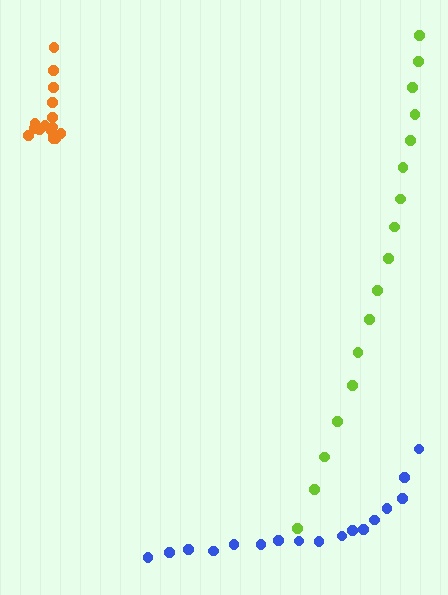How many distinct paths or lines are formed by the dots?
There are 3 distinct paths.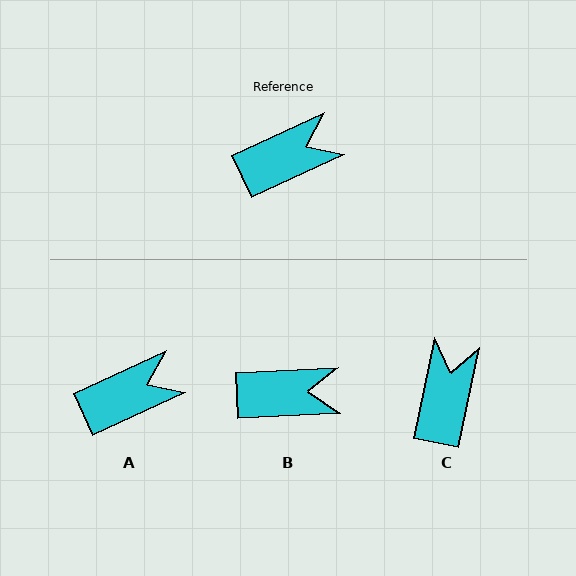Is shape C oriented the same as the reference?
No, it is off by about 53 degrees.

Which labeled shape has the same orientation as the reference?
A.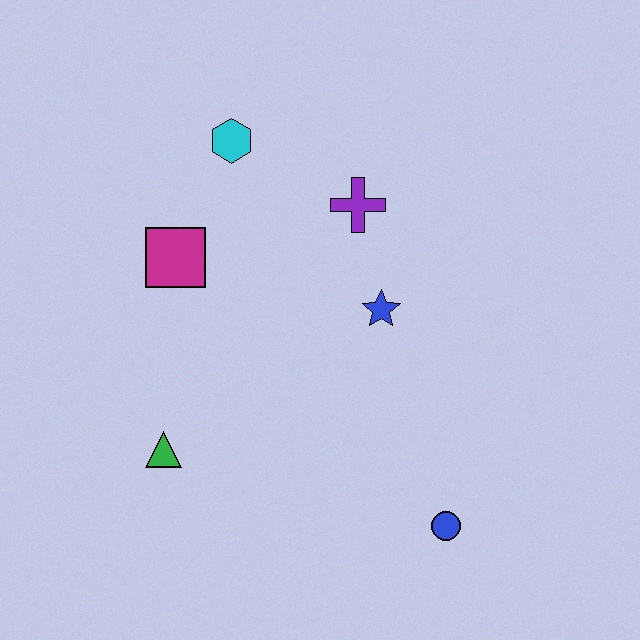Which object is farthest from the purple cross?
The blue circle is farthest from the purple cross.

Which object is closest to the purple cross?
The blue star is closest to the purple cross.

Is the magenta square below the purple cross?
Yes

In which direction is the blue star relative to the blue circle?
The blue star is above the blue circle.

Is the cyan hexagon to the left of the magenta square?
No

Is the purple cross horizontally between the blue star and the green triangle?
Yes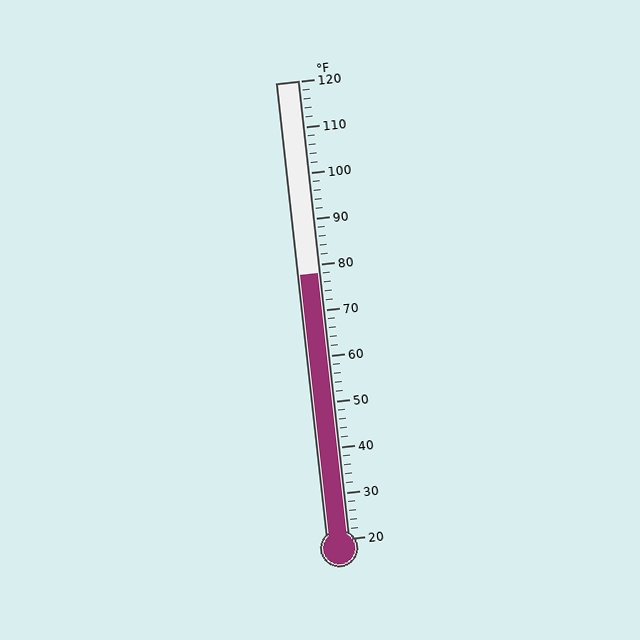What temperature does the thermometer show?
The thermometer shows approximately 78°F.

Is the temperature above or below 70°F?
The temperature is above 70°F.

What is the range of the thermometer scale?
The thermometer scale ranges from 20°F to 120°F.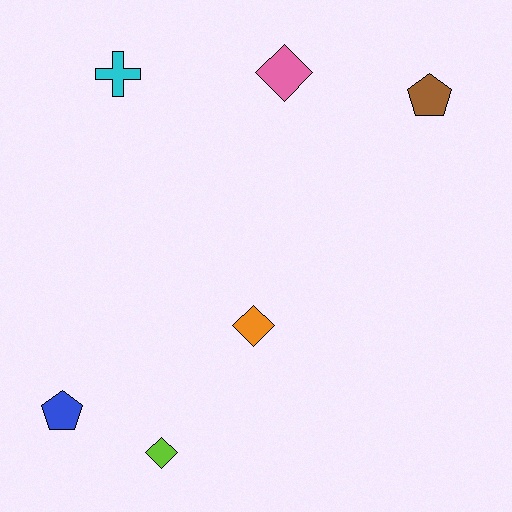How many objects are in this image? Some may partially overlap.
There are 6 objects.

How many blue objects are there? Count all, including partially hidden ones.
There is 1 blue object.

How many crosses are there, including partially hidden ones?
There is 1 cross.